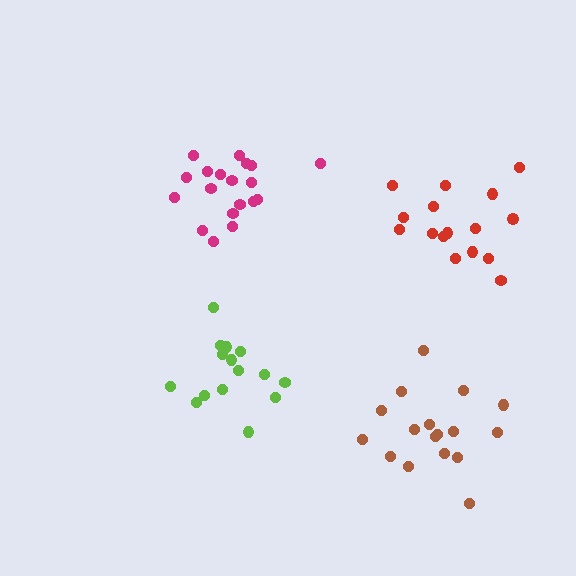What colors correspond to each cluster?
The clusters are colored: lime, red, magenta, brown.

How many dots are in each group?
Group 1: 15 dots, Group 2: 16 dots, Group 3: 19 dots, Group 4: 17 dots (67 total).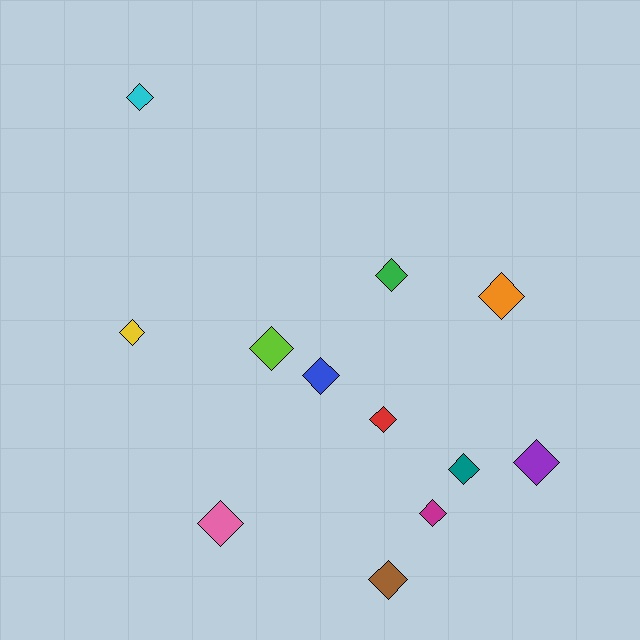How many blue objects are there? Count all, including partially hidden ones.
There is 1 blue object.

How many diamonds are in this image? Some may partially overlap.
There are 12 diamonds.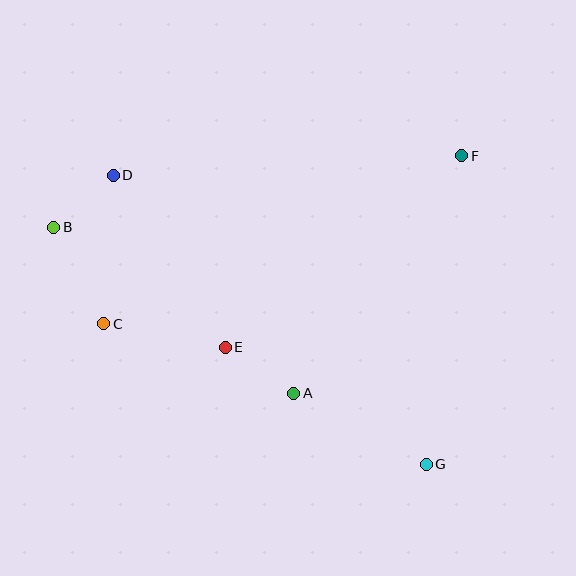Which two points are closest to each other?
Points B and D are closest to each other.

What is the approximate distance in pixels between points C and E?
The distance between C and E is approximately 124 pixels.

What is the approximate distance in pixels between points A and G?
The distance between A and G is approximately 150 pixels.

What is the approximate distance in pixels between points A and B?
The distance between A and B is approximately 292 pixels.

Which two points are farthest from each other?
Points B and G are farthest from each other.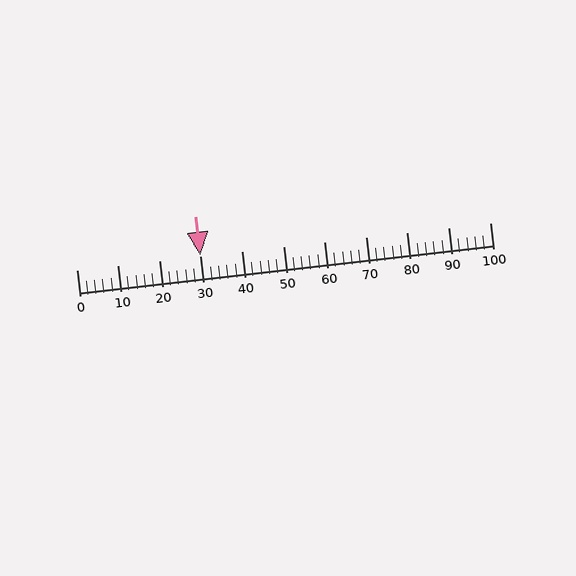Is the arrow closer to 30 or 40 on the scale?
The arrow is closer to 30.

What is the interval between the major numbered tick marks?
The major tick marks are spaced 10 units apart.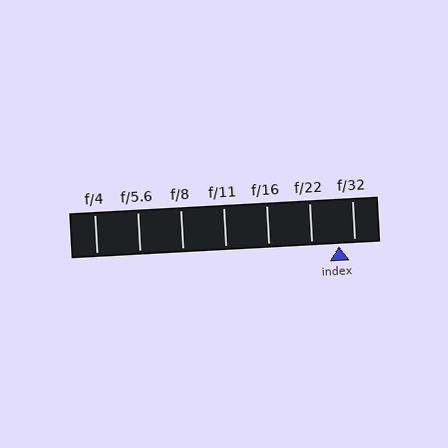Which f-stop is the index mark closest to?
The index mark is closest to f/32.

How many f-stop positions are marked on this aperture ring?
There are 7 f-stop positions marked.